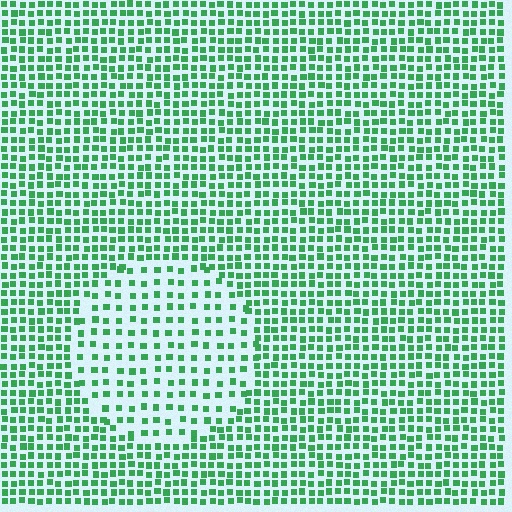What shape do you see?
I see a circle.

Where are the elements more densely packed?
The elements are more densely packed outside the circle boundary.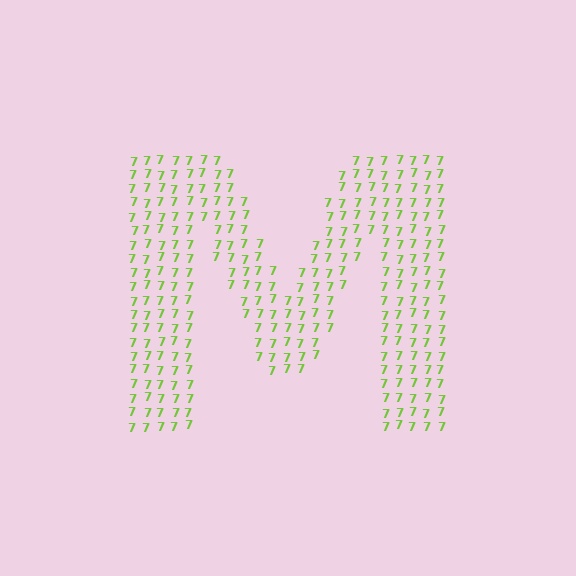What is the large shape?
The large shape is the letter M.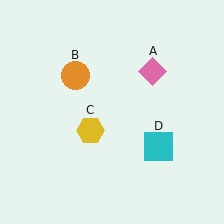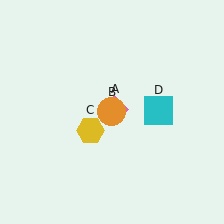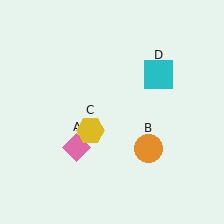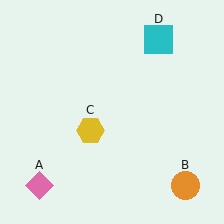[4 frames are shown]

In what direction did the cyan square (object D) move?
The cyan square (object D) moved up.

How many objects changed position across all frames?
3 objects changed position: pink diamond (object A), orange circle (object B), cyan square (object D).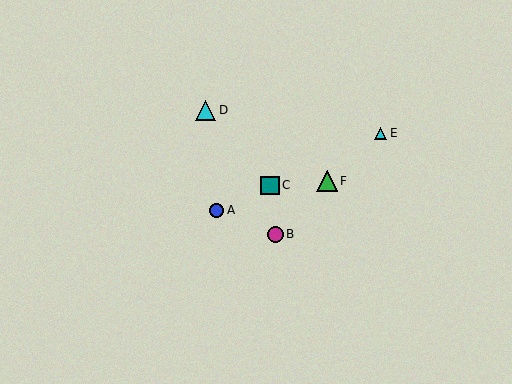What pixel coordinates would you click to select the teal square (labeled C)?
Click at (270, 185) to select the teal square C.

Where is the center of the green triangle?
The center of the green triangle is at (327, 181).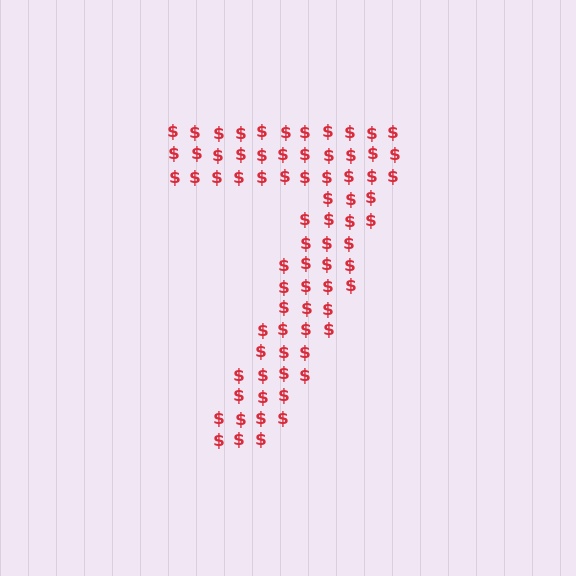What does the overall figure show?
The overall figure shows the digit 7.